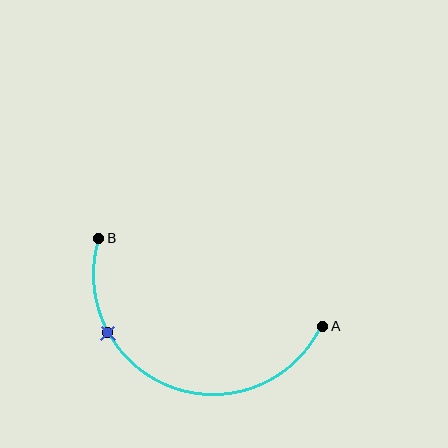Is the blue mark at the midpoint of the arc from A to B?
No. The blue mark lies on the arc but is closer to endpoint B. The arc midpoint would be at the point on the curve equidistant along the arc from both A and B.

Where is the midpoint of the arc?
The arc midpoint is the point on the curve farthest from the straight line joining A and B. It sits below that line.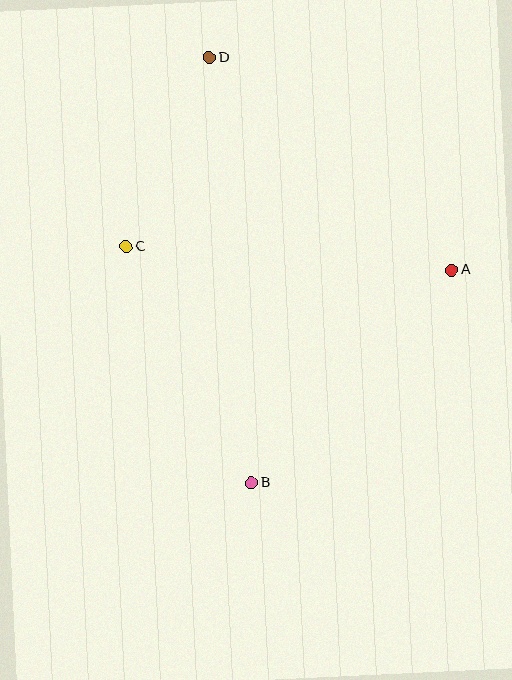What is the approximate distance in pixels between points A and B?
The distance between A and B is approximately 292 pixels.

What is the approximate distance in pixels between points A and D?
The distance between A and D is approximately 322 pixels.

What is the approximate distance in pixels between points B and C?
The distance between B and C is approximately 267 pixels.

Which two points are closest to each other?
Points C and D are closest to each other.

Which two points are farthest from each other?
Points B and D are farthest from each other.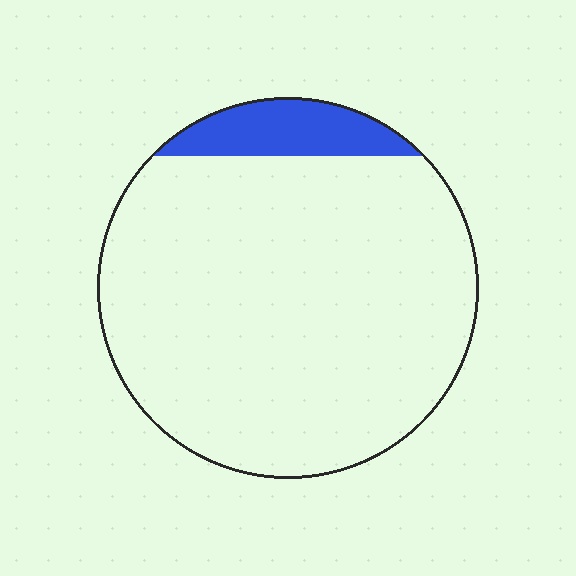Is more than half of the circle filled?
No.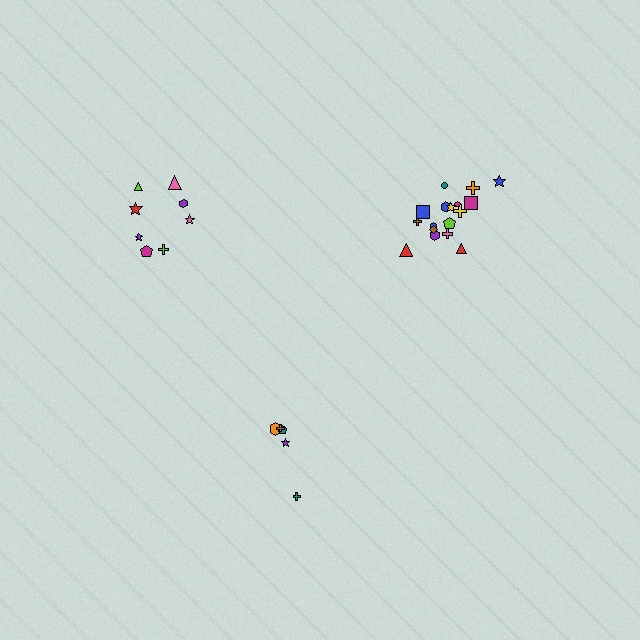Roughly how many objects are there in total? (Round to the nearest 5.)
Roughly 30 objects in total.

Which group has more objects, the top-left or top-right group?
The top-right group.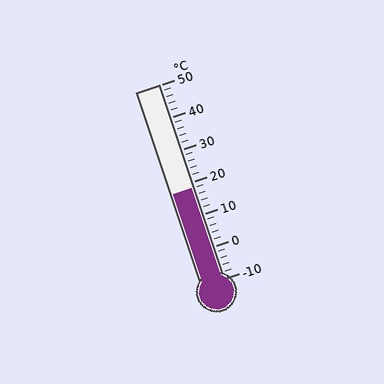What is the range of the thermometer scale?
The thermometer scale ranges from -10°C to 50°C.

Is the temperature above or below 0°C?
The temperature is above 0°C.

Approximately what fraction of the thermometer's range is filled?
The thermometer is filled to approximately 45% of its range.